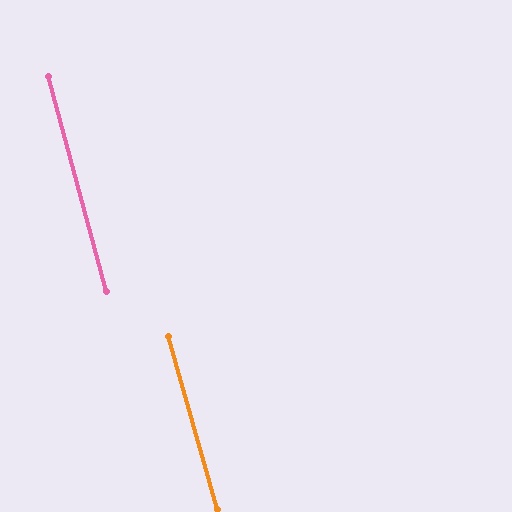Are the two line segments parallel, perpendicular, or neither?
Parallel — their directions differ by only 0.5°.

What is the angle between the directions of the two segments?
Approximately 1 degree.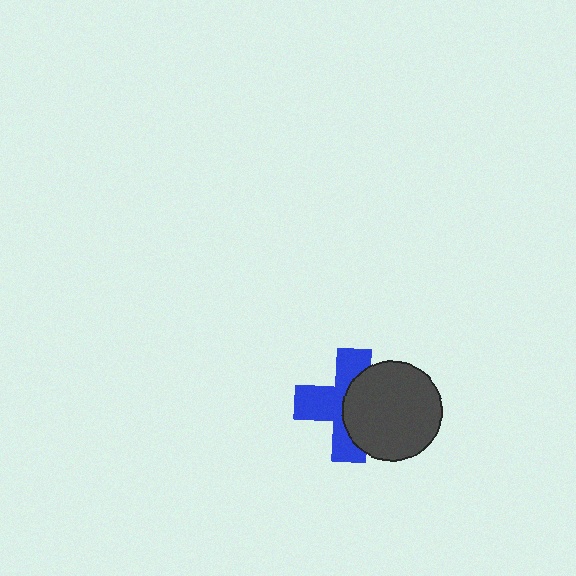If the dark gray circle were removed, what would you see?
You would see the complete blue cross.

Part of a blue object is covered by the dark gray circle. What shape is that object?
It is a cross.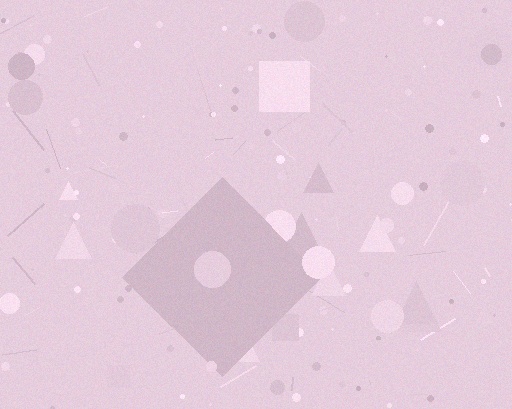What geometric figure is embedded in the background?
A diamond is embedded in the background.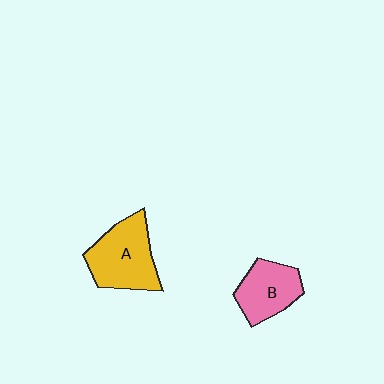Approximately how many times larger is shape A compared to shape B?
Approximately 1.3 times.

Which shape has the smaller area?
Shape B (pink).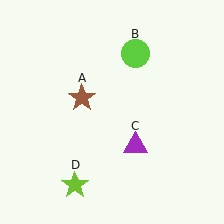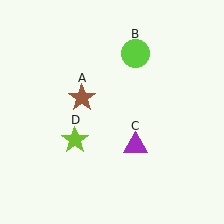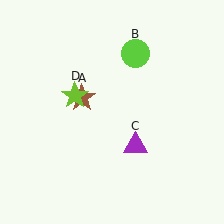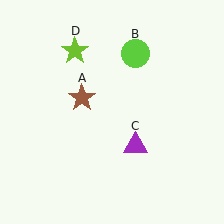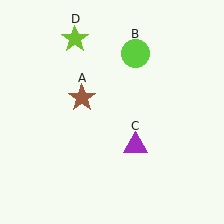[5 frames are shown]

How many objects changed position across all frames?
1 object changed position: lime star (object D).